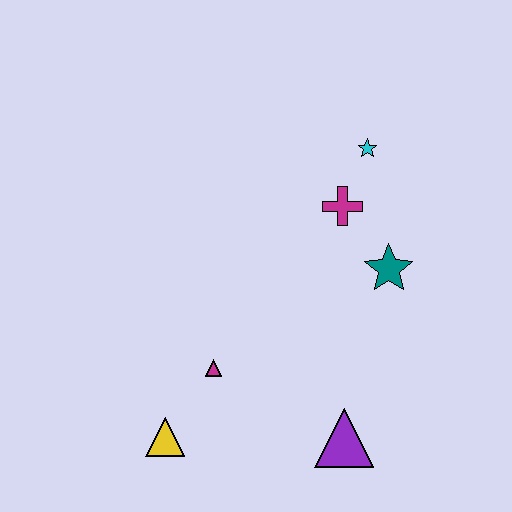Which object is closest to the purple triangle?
The magenta triangle is closest to the purple triangle.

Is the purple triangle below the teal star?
Yes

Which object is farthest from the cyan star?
The yellow triangle is farthest from the cyan star.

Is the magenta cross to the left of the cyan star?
Yes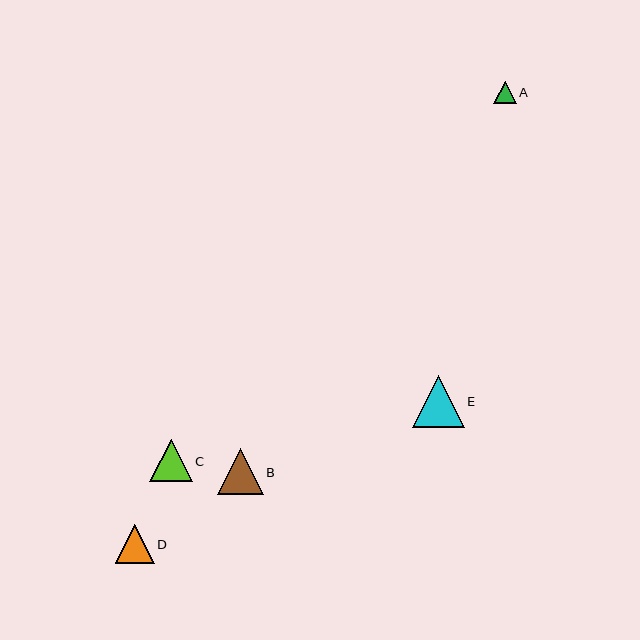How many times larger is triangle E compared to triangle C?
Triangle E is approximately 1.2 times the size of triangle C.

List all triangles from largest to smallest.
From largest to smallest: E, B, C, D, A.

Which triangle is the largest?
Triangle E is the largest with a size of approximately 52 pixels.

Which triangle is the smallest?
Triangle A is the smallest with a size of approximately 22 pixels.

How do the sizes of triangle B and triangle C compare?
Triangle B and triangle C are approximately the same size.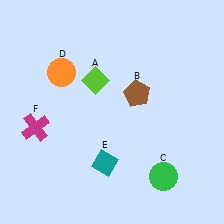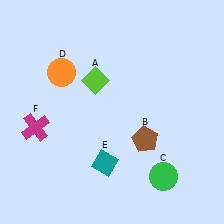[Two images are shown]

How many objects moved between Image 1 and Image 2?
1 object moved between the two images.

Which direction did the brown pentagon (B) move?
The brown pentagon (B) moved down.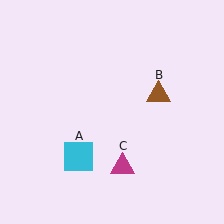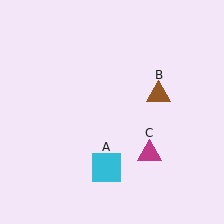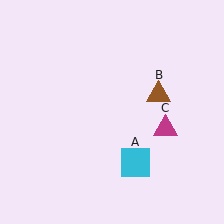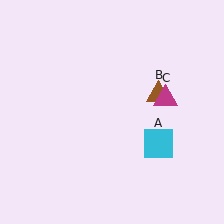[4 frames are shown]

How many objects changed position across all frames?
2 objects changed position: cyan square (object A), magenta triangle (object C).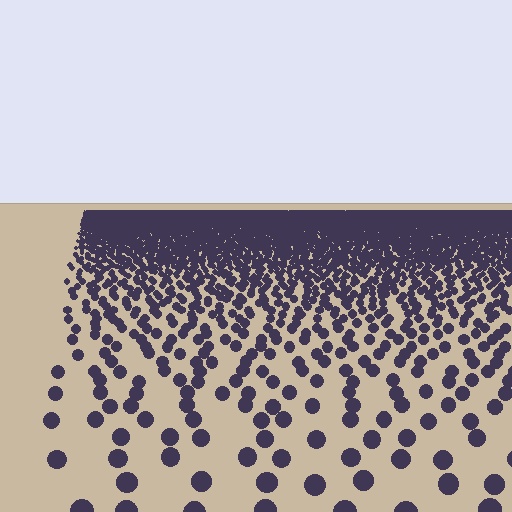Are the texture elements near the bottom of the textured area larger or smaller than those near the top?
Larger. Near the bottom, elements are closer to the viewer and appear at a bigger on-screen size.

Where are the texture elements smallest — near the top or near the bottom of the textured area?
Near the top.